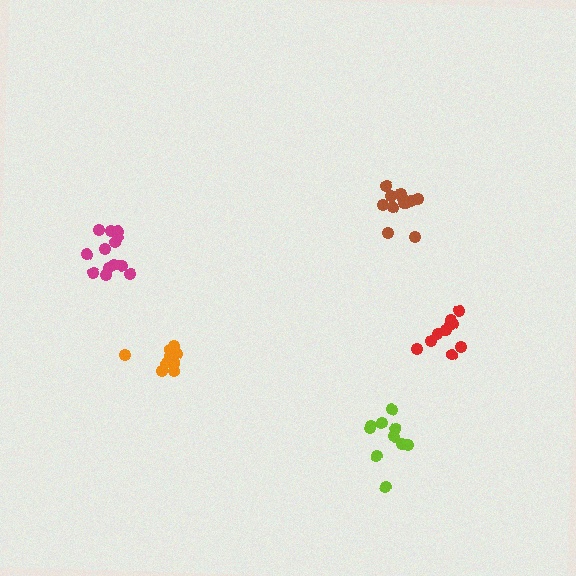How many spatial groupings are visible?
There are 5 spatial groupings.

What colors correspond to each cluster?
The clusters are colored: brown, orange, magenta, lime, red.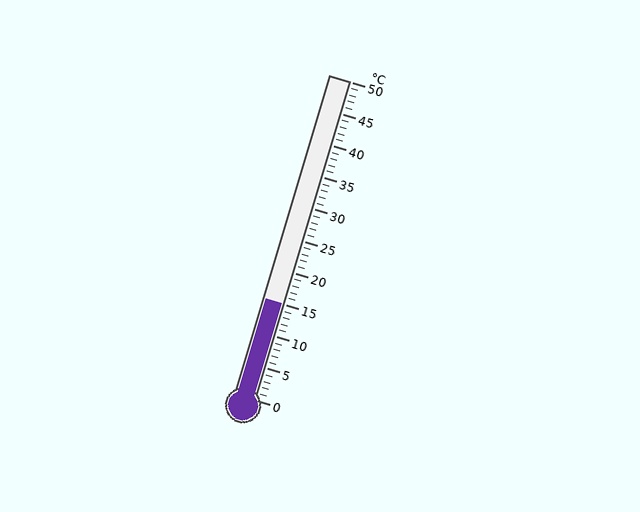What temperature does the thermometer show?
The thermometer shows approximately 15°C.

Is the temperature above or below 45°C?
The temperature is below 45°C.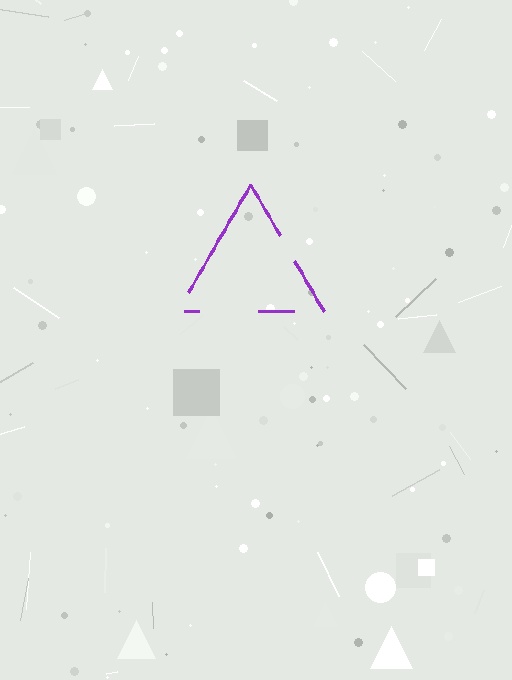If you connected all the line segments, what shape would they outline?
They would outline a triangle.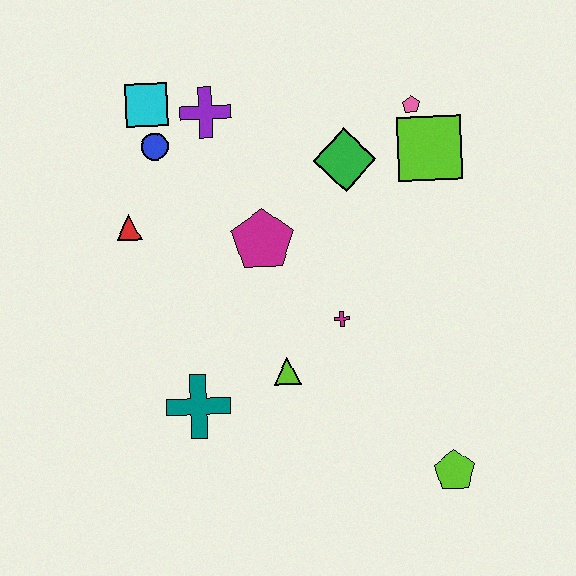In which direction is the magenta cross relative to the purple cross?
The magenta cross is below the purple cross.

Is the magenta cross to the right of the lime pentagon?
No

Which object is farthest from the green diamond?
The lime pentagon is farthest from the green diamond.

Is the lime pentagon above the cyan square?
No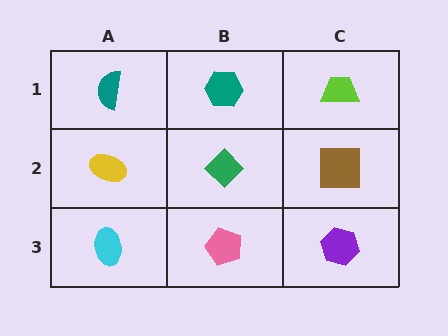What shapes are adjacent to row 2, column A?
A teal semicircle (row 1, column A), a cyan ellipse (row 3, column A), a green diamond (row 2, column B).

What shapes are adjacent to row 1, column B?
A green diamond (row 2, column B), a teal semicircle (row 1, column A), a lime trapezoid (row 1, column C).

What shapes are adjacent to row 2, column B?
A teal hexagon (row 1, column B), a pink pentagon (row 3, column B), a yellow ellipse (row 2, column A), a brown square (row 2, column C).